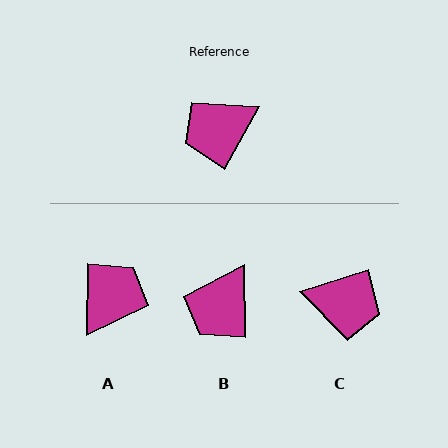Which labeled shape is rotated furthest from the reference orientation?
A, about 151 degrees away.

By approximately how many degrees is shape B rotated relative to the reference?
Approximately 30 degrees counter-clockwise.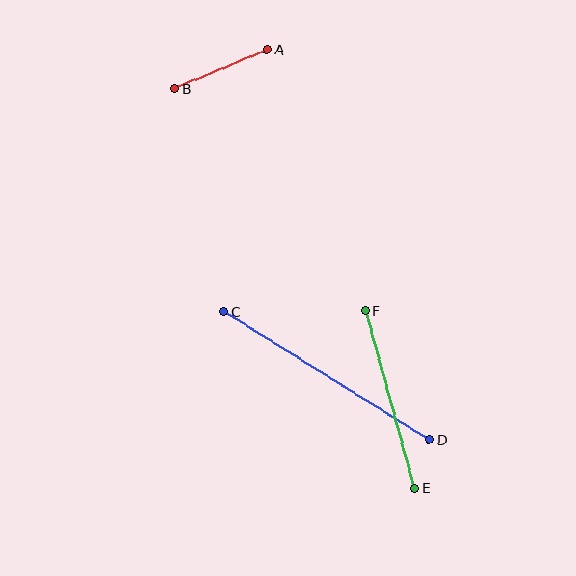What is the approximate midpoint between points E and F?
The midpoint is at approximately (390, 399) pixels.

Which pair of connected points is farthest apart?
Points C and D are farthest apart.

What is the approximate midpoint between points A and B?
The midpoint is at approximately (221, 69) pixels.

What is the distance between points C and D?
The distance is approximately 242 pixels.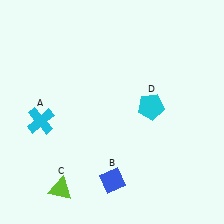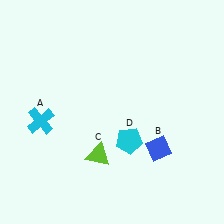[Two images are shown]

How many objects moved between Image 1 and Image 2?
3 objects moved between the two images.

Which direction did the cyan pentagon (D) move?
The cyan pentagon (D) moved down.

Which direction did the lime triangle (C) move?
The lime triangle (C) moved right.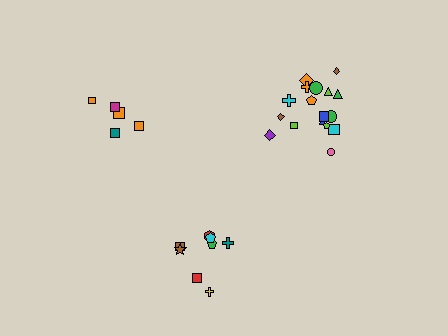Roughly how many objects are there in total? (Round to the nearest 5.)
Roughly 30 objects in total.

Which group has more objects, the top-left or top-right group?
The top-right group.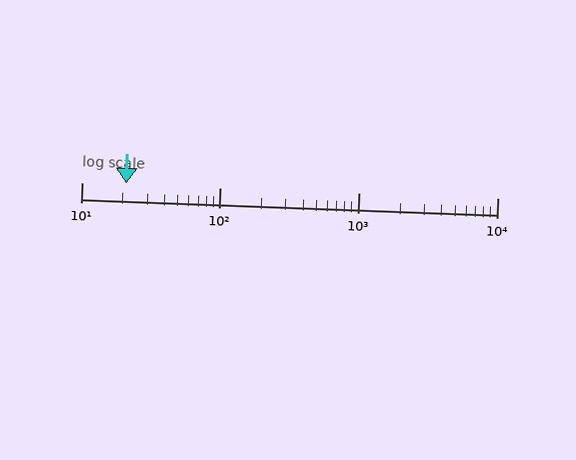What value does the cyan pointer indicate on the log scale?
The pointer indicates approximately 21.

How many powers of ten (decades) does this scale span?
The scale spans 3 decades, from 10 to 10000.